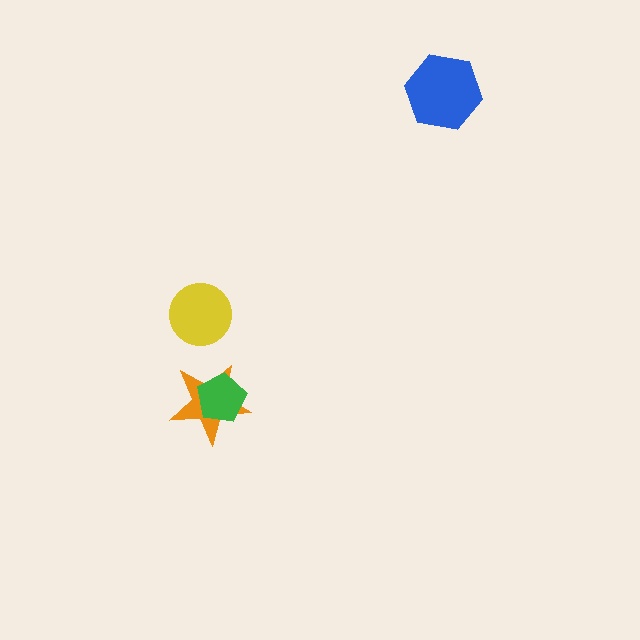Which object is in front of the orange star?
The green pentagon is in front of the orange star.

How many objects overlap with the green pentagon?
1 object overlaps with the green pentagon.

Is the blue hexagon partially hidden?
No, no other shape covers it.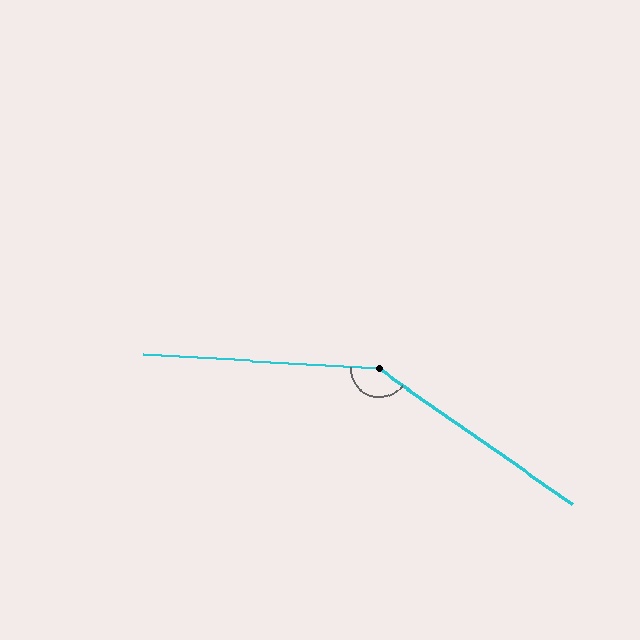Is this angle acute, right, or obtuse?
It is obtuse.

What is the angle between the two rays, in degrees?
Approximately 149 degrees.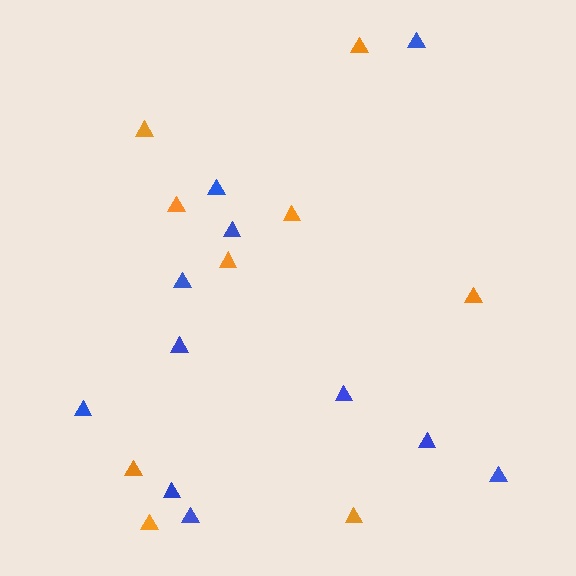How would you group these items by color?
There are 2 groups: one group of blue triangles (11) and one group of orange triangles (9).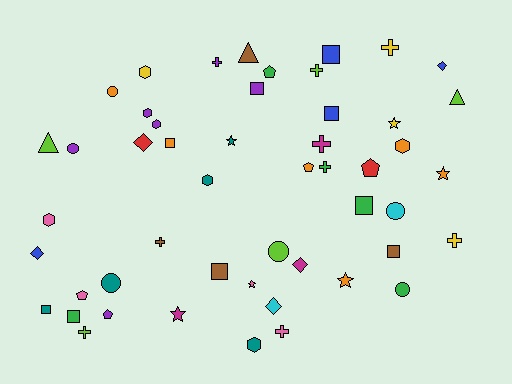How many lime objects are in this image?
There are 5 lime objects.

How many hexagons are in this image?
There are 7 hexagons.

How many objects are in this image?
There are 50 objects.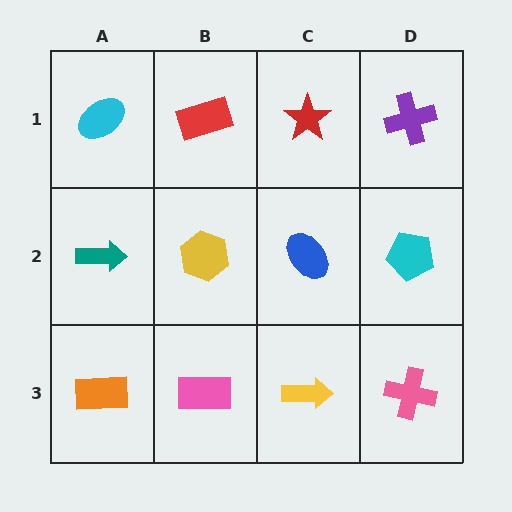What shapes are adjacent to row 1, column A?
A teal arrow (row 2, column A), a red rectangle (row 1, column B).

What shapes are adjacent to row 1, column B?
A yellow hexagon (row 2, column B), a cyan ellipse (row 1, column A), a red star (row 1, column C).